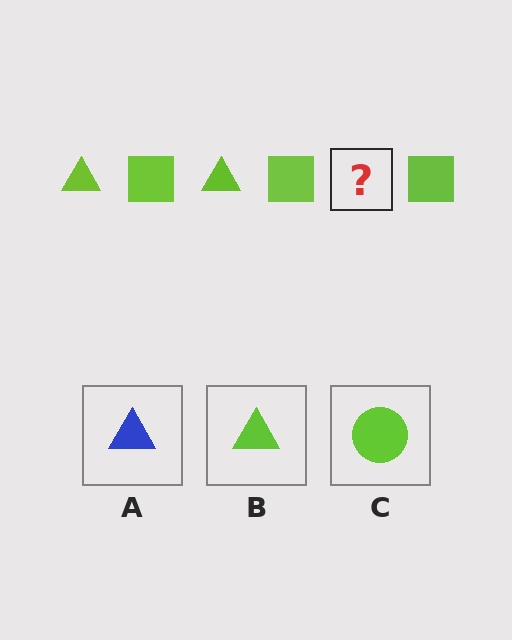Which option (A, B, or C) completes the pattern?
B.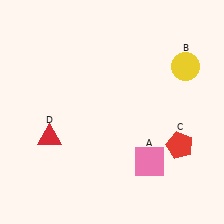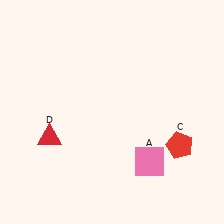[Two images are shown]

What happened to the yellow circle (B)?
The yellow circle (B) was removed in Image 2. It was in the top-right area of Image 1.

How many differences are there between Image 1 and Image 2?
There is 1 difference between the two images.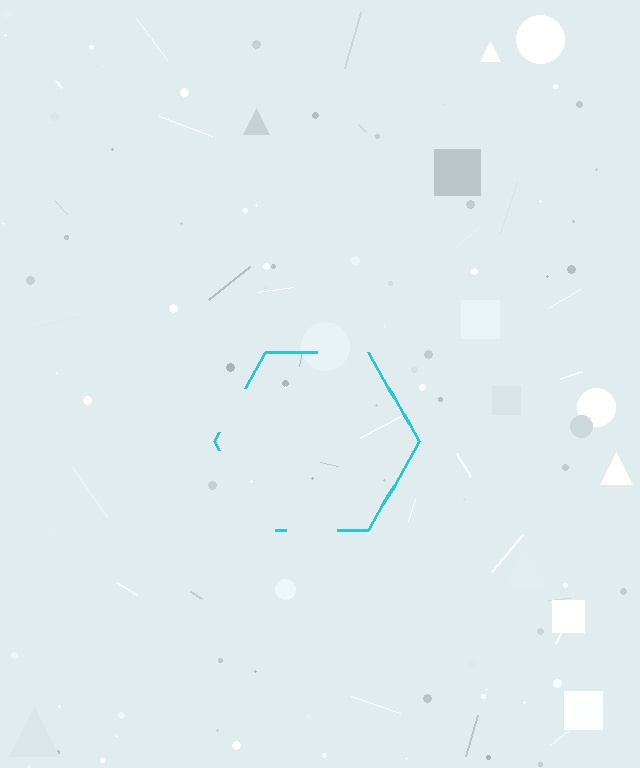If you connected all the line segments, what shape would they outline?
They would outline a hexagon.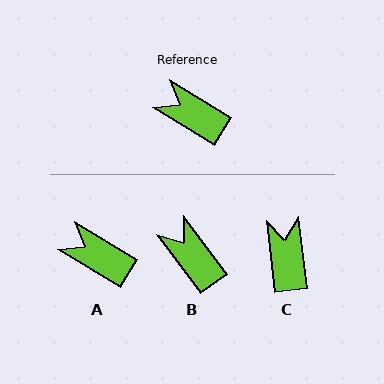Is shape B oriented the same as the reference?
No, it is off by about 22 degrees.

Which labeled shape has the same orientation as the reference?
A.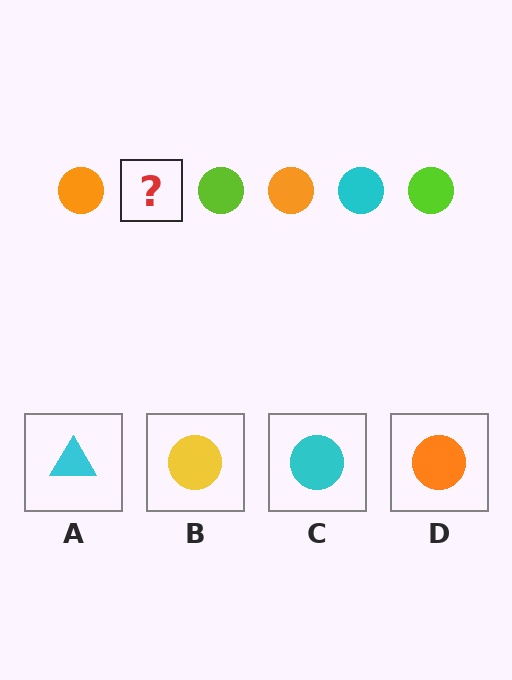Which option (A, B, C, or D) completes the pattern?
C.